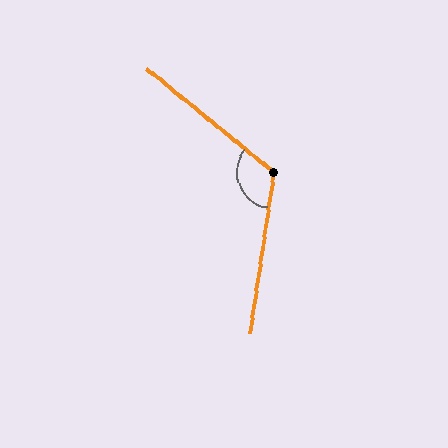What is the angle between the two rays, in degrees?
Approximately 121 degrees.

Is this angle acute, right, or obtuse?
It is obtuse.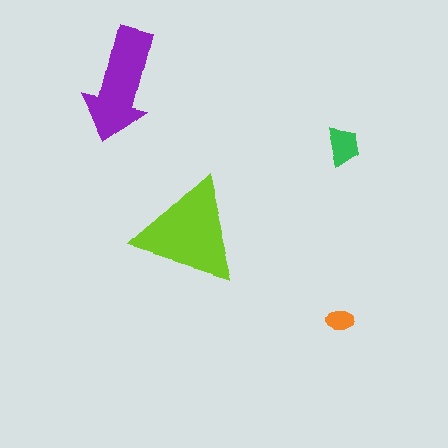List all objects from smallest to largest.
The orange ellipse, the green trapezoid, the purple arrow, the lime triangle.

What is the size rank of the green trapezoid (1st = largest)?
3rd.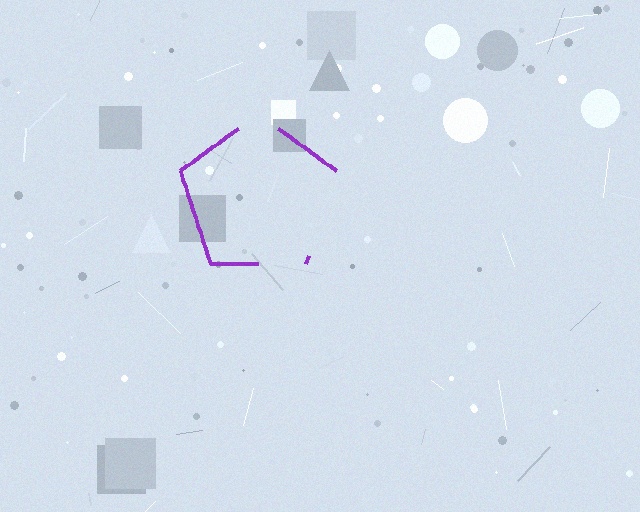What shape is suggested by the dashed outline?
The dashed outline suggests a pentagon.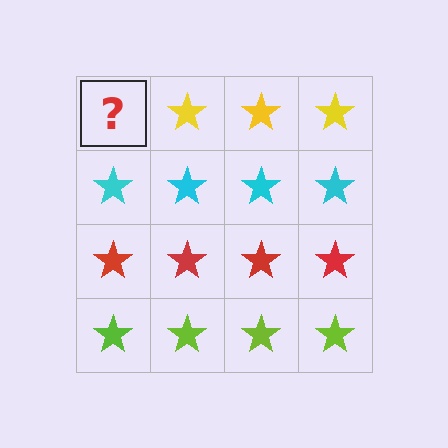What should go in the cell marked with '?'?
The missing cell should contain a yellow star.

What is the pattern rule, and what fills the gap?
The rule is that each row has a consistent color. The gap should be filled with a yellow star.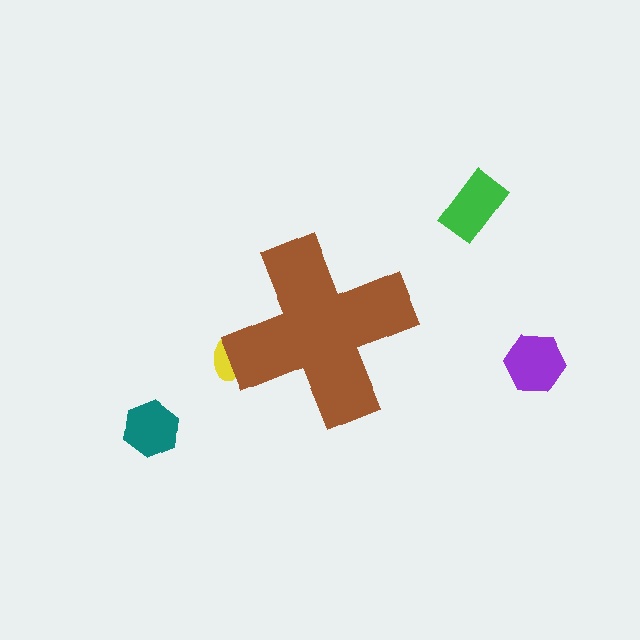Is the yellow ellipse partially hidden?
Yes, the yellow ellipse is partially hidden behind the brown cross.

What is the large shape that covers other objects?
A brown cross.